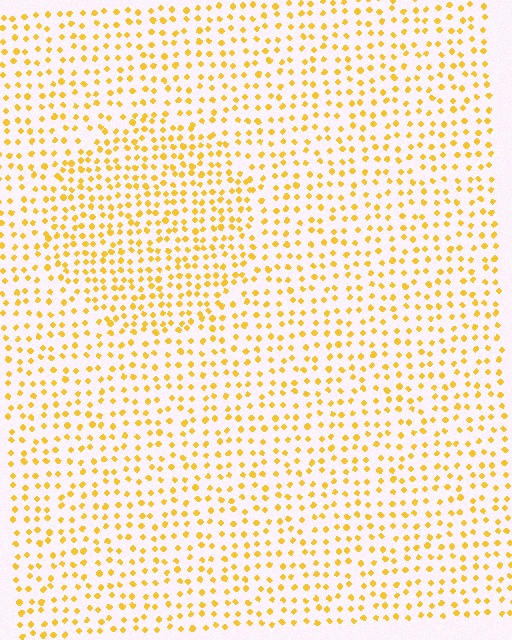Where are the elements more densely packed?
The elements are more densely packed inside the circle boundary.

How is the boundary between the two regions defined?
The boundary is defined by a change in element density (approximately 1.5x ratio). All elements are the same color, size, and shape.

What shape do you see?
I see a circle.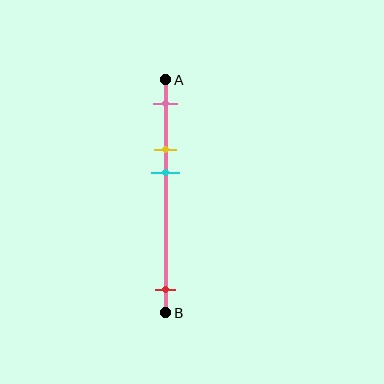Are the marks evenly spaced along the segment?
No, the marks are not evenly spaced.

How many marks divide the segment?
There are 4 marks dividing the segment.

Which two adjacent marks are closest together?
The yellow and cyan marks are the closest adjacent pair.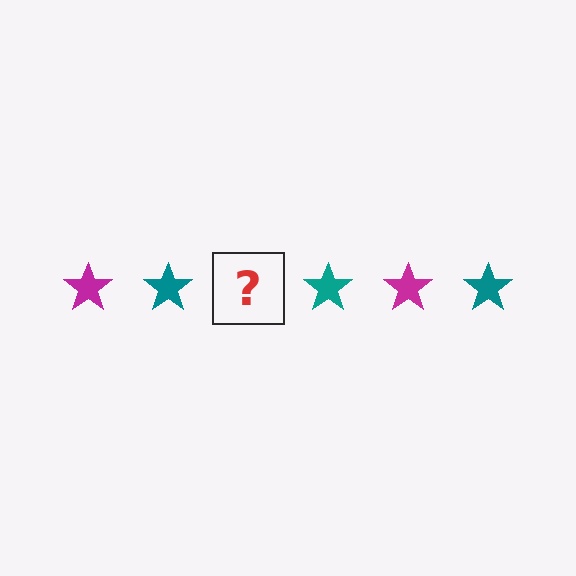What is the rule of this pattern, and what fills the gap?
The rule is that the pattern cycles through magenta, teal stars. The gap should be filled with a magenta star.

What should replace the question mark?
The question mark should be replaced with a magenta star.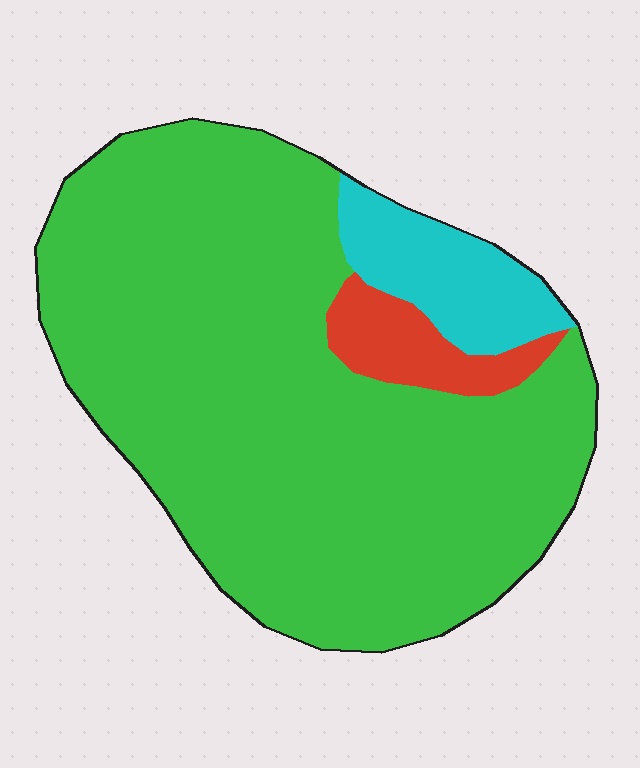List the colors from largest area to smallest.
From largest to smallest: green, cyan, red.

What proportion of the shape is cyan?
Cyan takes up less than a sixth of the shape.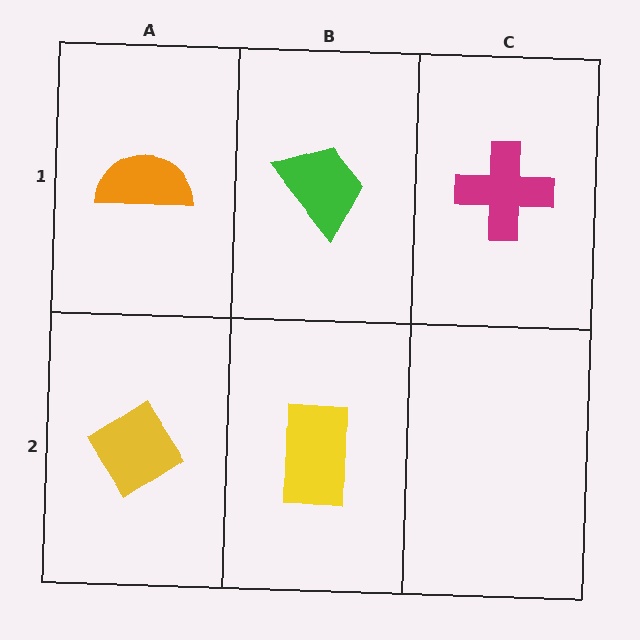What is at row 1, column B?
A green trapezoid.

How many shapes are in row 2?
2 shapes.